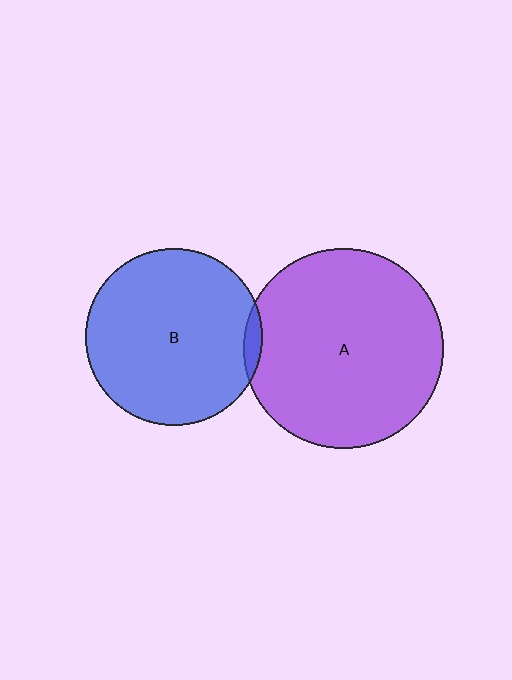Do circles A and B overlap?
Yes.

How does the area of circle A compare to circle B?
Approximately 1.3 times.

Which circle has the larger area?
Circle A (purple).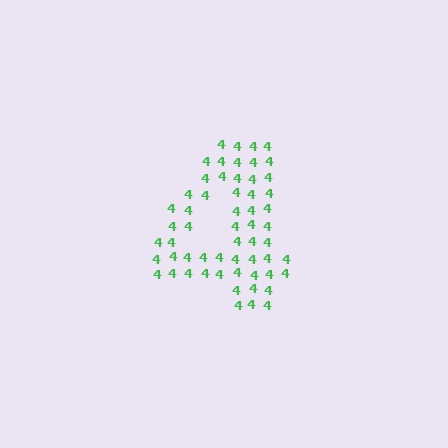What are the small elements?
The small elements are digit 4's.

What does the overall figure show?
The overall figure shows the digit 4.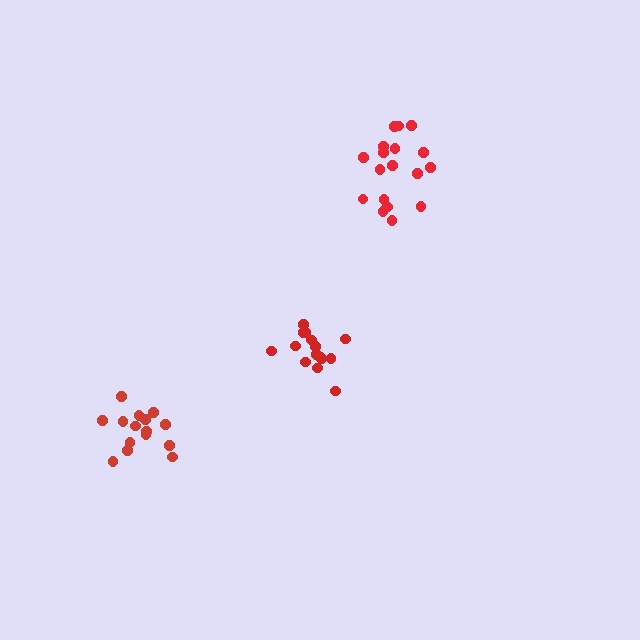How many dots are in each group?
Group 1: 15 dots, Group 2: 18 dots, Group 3: 15 dots (48 total).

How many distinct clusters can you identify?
There are 3 distinct clusters.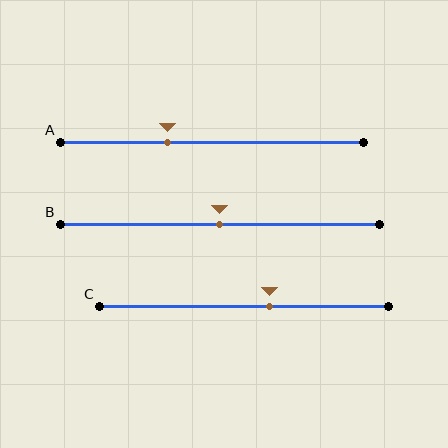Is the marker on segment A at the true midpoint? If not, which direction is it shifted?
No, the marker on segment A is shifted to the left by about 14% of the segment length.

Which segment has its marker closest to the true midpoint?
Segment B has its marker closest to the true midpoint.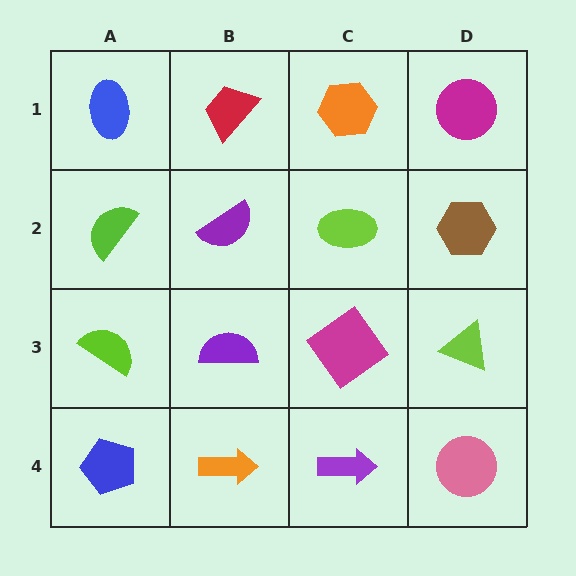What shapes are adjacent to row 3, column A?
A lime semicircle (row 2, column A), a blue pentagon (row 4, column A), a purple semicircle (row 3, column B).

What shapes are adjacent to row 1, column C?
A lime ellipse (row 2, column C), a red trapezoid (row 1, column B), a magenta circle (row 1, column D).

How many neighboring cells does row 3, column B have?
4.